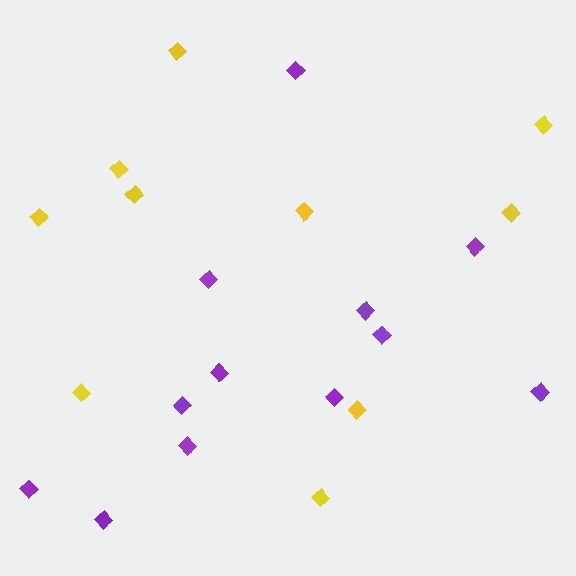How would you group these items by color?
There are 2 groups: one group of yellow diamonds (10) and one group of purple diamonds (12).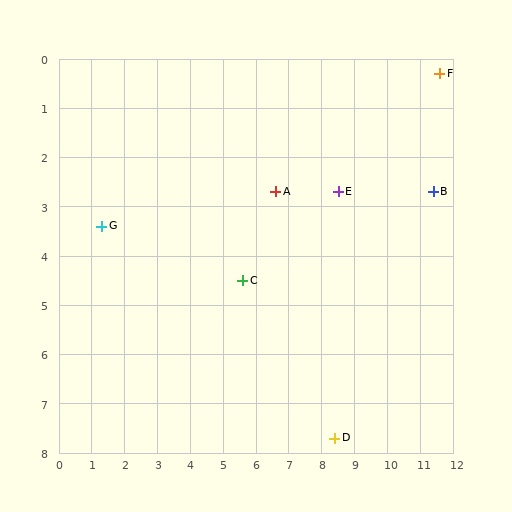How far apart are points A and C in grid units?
Points A and C are about 2.1 grid units apart.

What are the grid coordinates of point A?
Point A is at approximately (6.6, 2.7).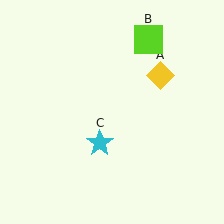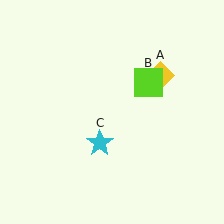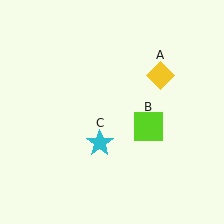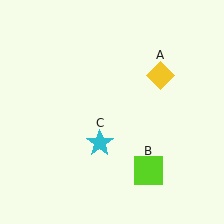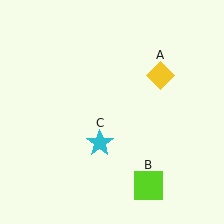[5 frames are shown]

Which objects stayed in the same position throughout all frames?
Yellow diamond (object A) and cyan star (object C) remained stationary.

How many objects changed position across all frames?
1 object changed position: lime square (object B).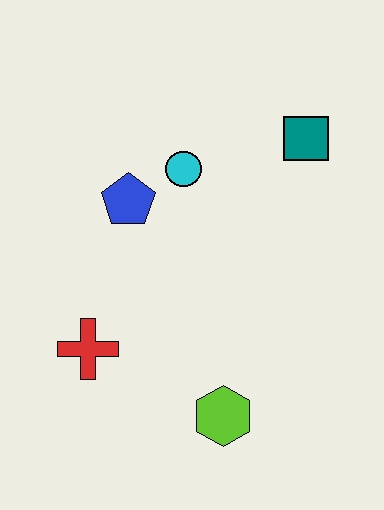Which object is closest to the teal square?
The cyan circle is closest to the teal square.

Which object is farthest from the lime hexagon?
The teal square is farthest from the lime hexagon.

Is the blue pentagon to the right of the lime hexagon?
No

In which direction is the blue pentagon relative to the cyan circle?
The blue pentagon is to the left of the cyan circle.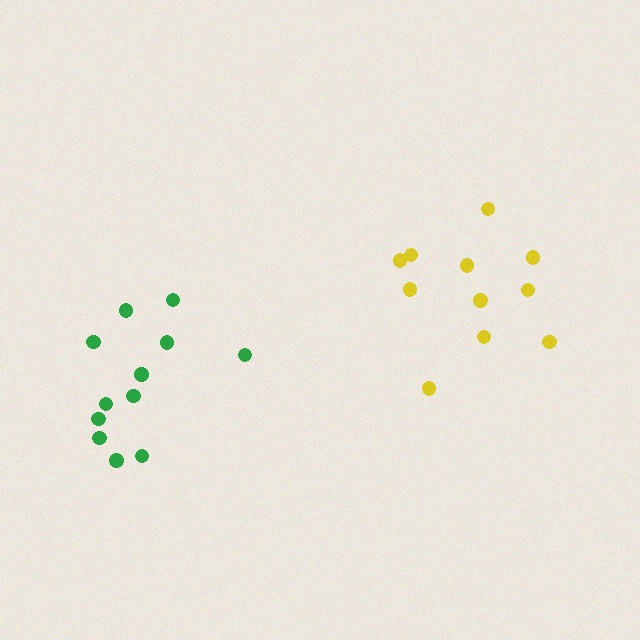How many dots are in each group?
Group 1: 11 dots, Group 2: 12 dots (23 total).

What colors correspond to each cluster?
The clusters are colored: yellow, green.